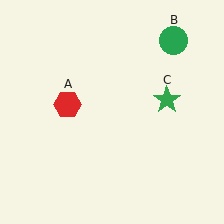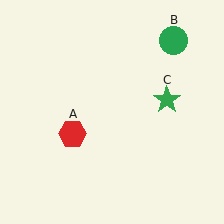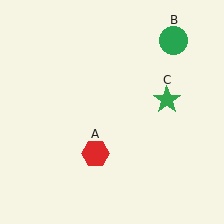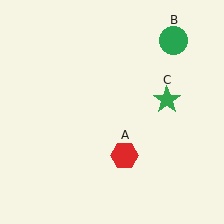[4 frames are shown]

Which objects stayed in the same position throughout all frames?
Green circle (object B) and green star (object C) remained stationary.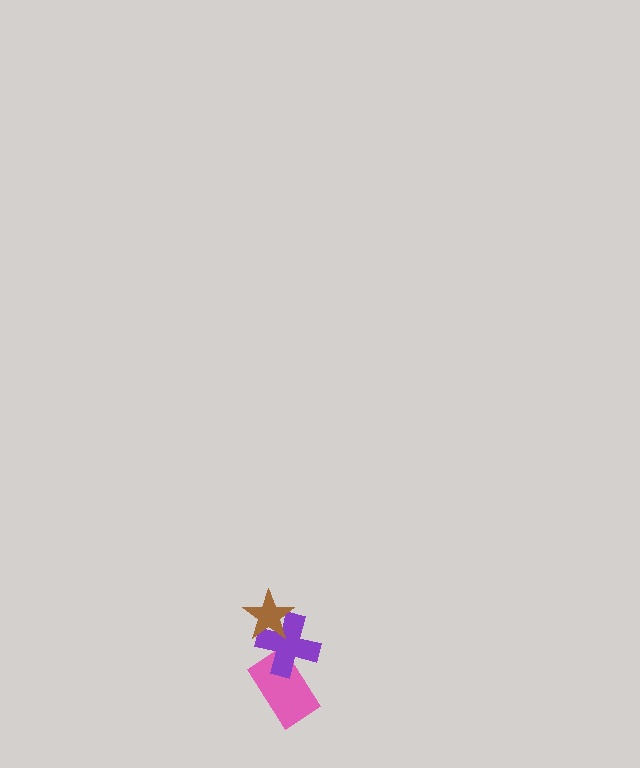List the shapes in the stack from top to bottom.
From top to bottom: the brown star, the purple cross, the pink rectangle.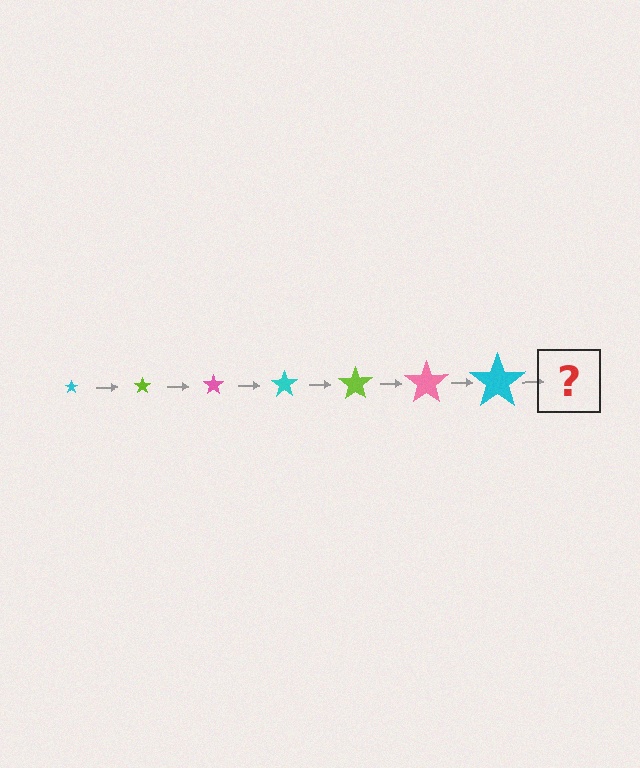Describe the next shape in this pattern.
It should be a lime star, larger than the previous one.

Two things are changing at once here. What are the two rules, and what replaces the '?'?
The two rules are that the star grows larger each step and the color cycles through cyan, lime, and pink. The '?' should be a lime star, larger than the previous one.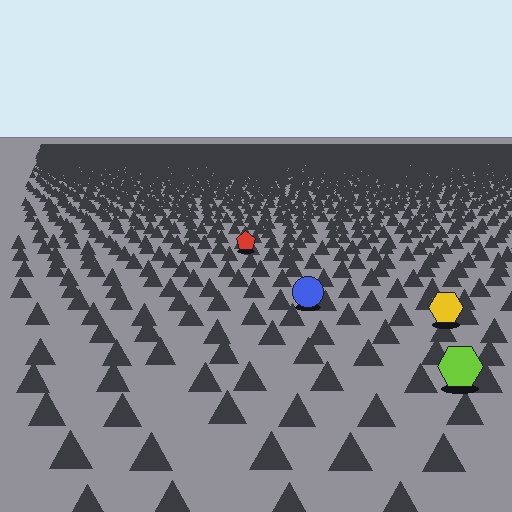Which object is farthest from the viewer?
The red pentagon is farthest from the viewer. It appears smaller and the ground texture around it is denser.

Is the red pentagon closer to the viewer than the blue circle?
No. The blue circle is closer — you can tell from the texture gradient: the ground texture is coarser near it.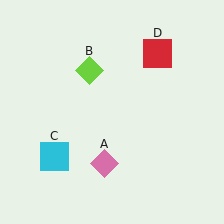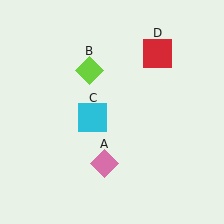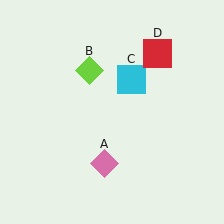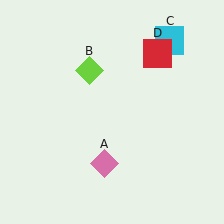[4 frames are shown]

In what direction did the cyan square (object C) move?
The cyan square (object C) moved up and to the right.